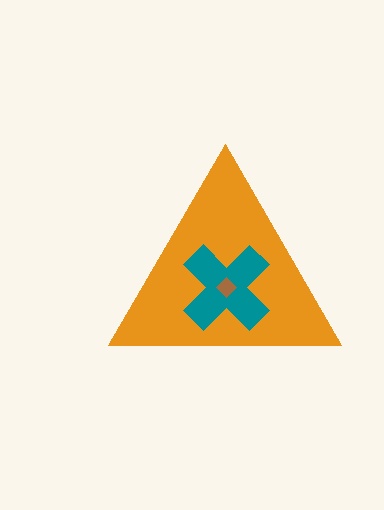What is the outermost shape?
The orange triangle.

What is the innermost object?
The brown diamond.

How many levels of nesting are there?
3.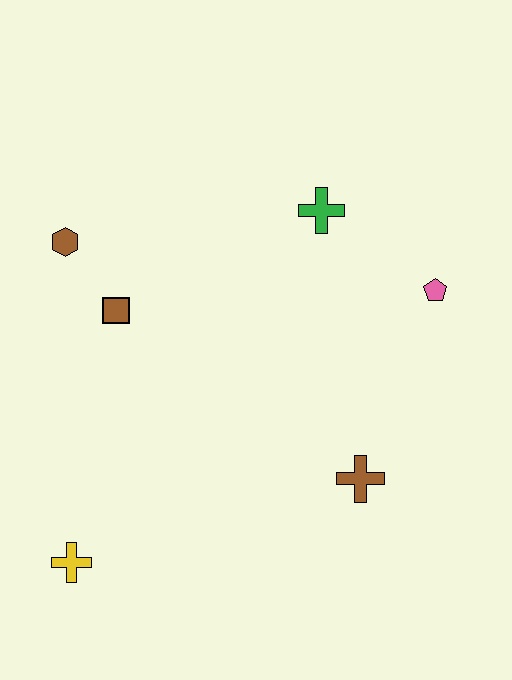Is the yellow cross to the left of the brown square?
Yes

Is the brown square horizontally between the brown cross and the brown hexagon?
Yes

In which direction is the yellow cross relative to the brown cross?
The yellow cross is to the left of the brown cross.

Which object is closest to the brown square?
The brown hexagon is closest to the brown square.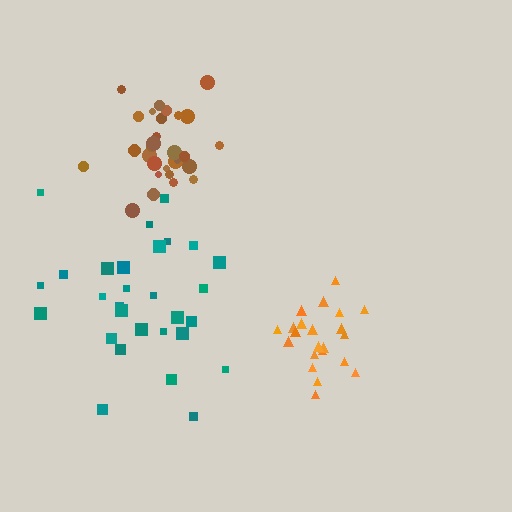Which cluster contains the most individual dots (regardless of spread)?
Teal (29).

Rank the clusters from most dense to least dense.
orange, brown, teal.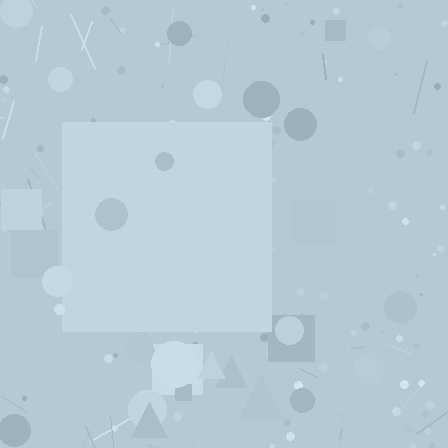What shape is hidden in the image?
A square is hidden in the image.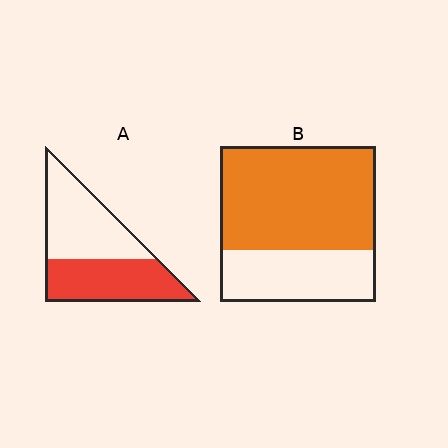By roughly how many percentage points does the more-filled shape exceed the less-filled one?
By roughly 20 percentage points (B over A).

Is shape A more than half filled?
Roughly half.